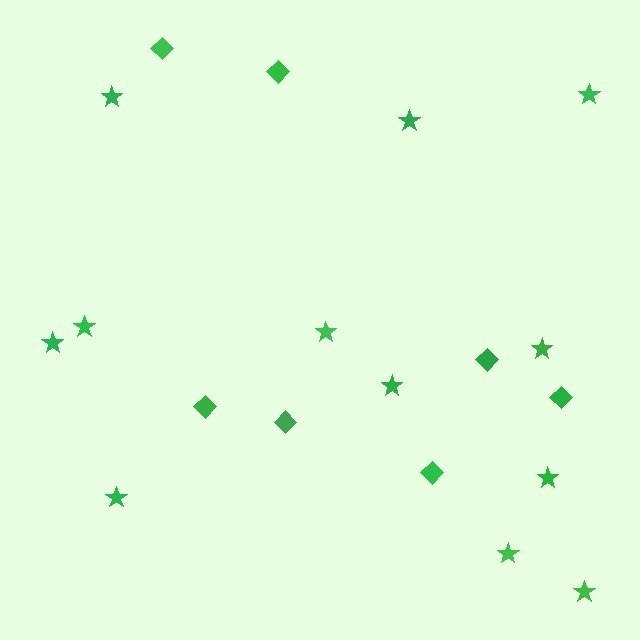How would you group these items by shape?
There are 2 groups: one group of diamonds (7) and one group of stars (12).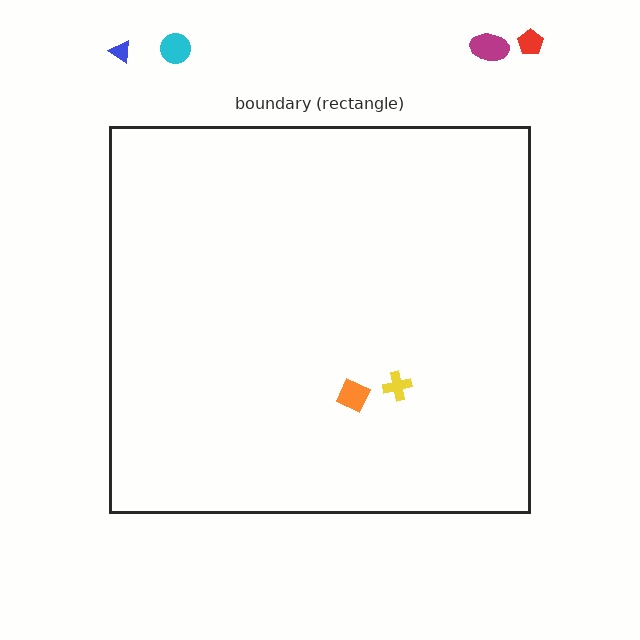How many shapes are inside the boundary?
2 inside, 4 outside.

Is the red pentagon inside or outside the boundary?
Outside.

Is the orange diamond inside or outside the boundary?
Inside.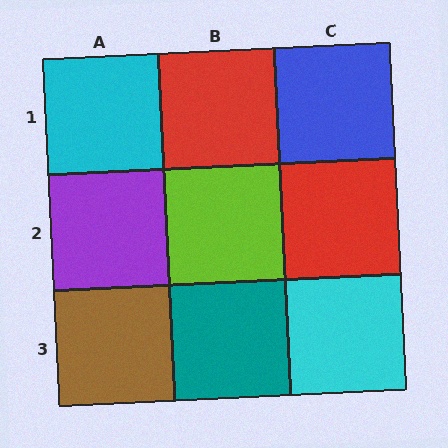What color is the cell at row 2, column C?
Red.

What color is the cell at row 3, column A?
Brown.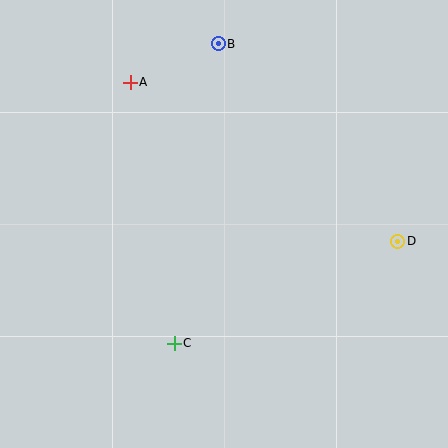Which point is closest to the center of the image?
Point C at (174, 343) is closest to the center.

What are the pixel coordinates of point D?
Point D is at (398, 241).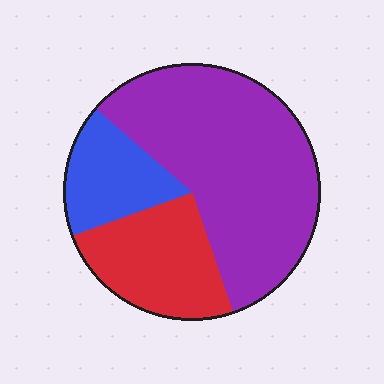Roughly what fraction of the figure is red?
Red covers around 25% of the figure.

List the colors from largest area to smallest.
From largest to smallest: purple, red, blue.